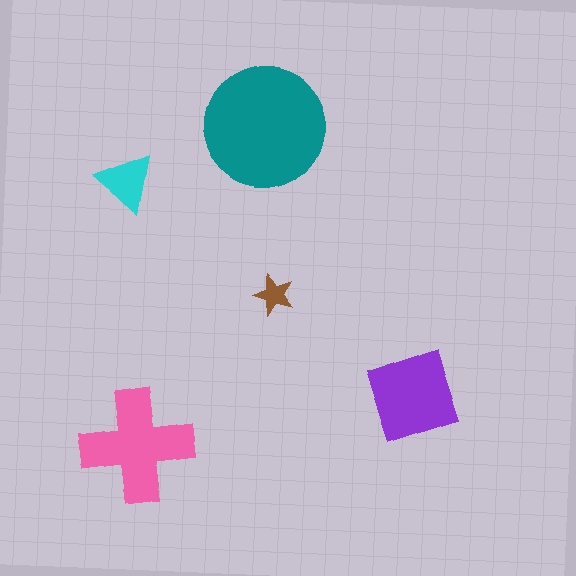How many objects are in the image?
There are 5 objects in the image.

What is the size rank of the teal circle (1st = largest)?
1st.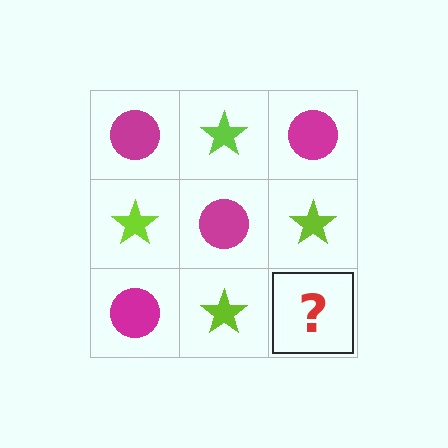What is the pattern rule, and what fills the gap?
The rule is that it alternates magenta circle and lime star in a checkerboard pattern. The gap should be filled with a magenta circle.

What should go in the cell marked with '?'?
The missing cell should contain a magenta circle.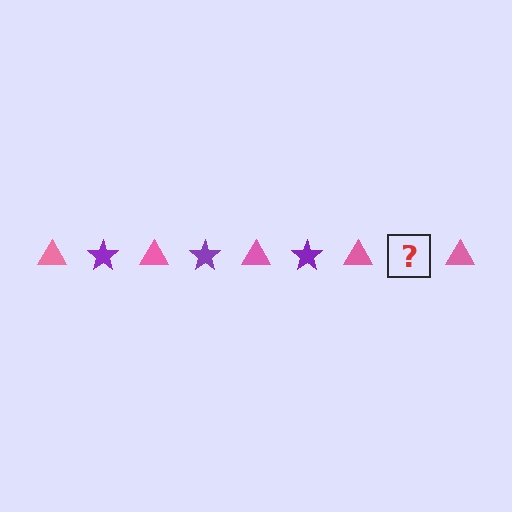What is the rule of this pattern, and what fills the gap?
The rule is that the pattern alternates between pink triangle and purple star. The gap should be filled with a purple star.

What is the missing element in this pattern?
The missing element is a purple star.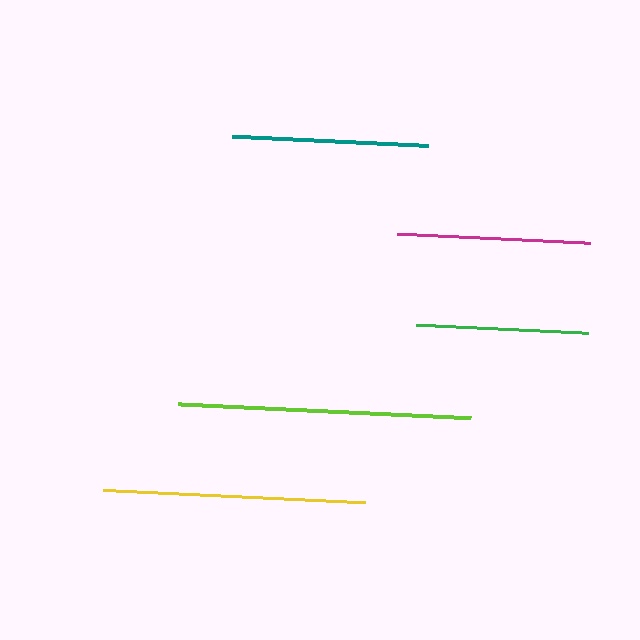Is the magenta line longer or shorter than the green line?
The magenta line is longer than the green line.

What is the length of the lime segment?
The lime segment is approximately 293 pixels long.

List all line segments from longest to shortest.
From longest to shortest: lime, yellow, teal, magenta, green.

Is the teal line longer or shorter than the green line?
The teal line is longer than the green line.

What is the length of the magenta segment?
The magenta segment is approximately 193 pixels long.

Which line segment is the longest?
The lime line is the longest at approximately 293 pixels.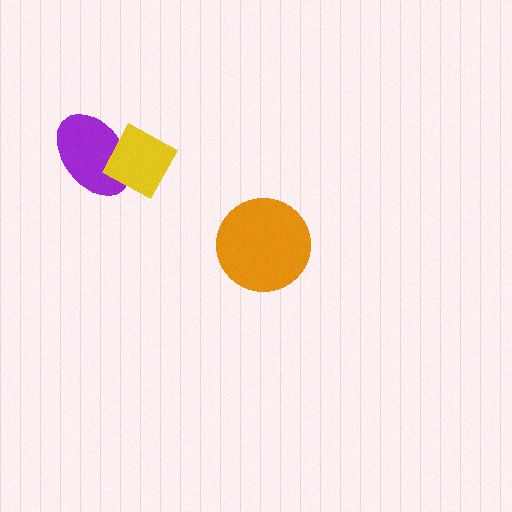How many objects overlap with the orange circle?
0 objects overlap with the orange circle.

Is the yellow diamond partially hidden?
No, no other shape covers it.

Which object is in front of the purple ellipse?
The yellow diamond is in front of the purple ellipse.